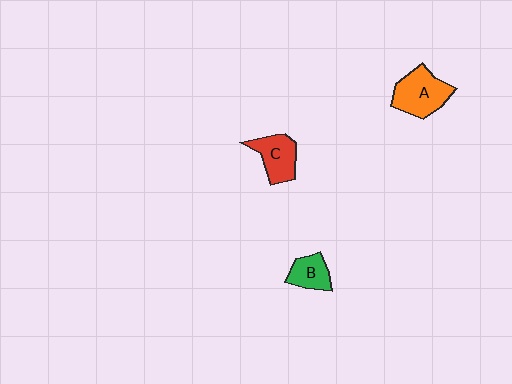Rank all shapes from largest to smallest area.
From largest to smallest: A (orange), C (red), B (green).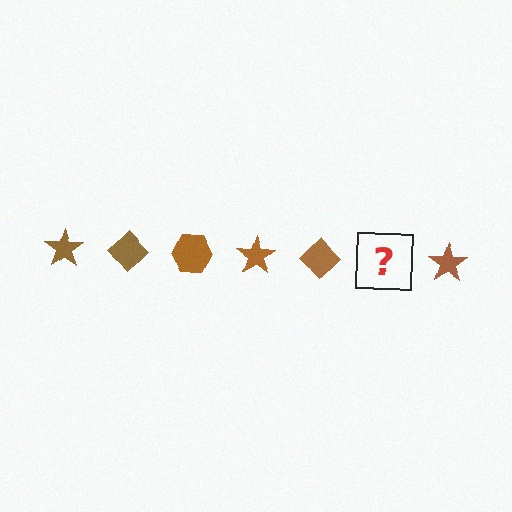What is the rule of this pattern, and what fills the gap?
The rule is that the pattern cycles through star, diamond, hexagon shapes in brown. The gap should be filled with a brown hexagon.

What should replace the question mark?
The question mark should be replaced with a brown hexagon.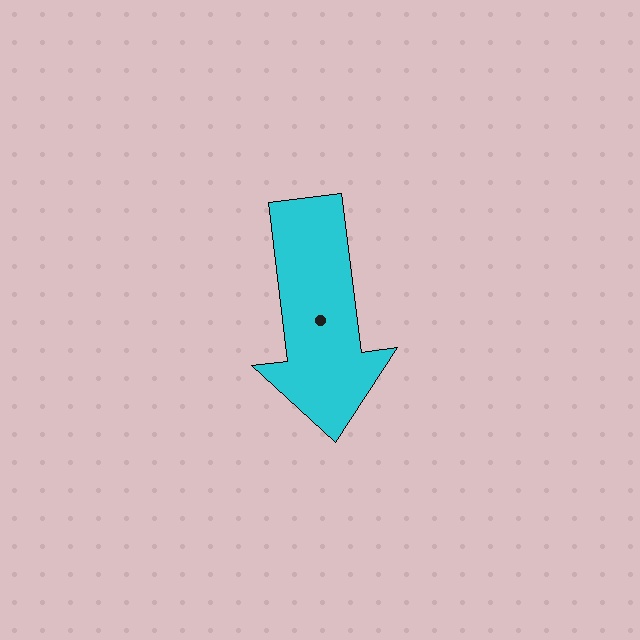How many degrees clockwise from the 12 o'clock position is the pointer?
Approximately 173 degrees.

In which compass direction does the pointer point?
South.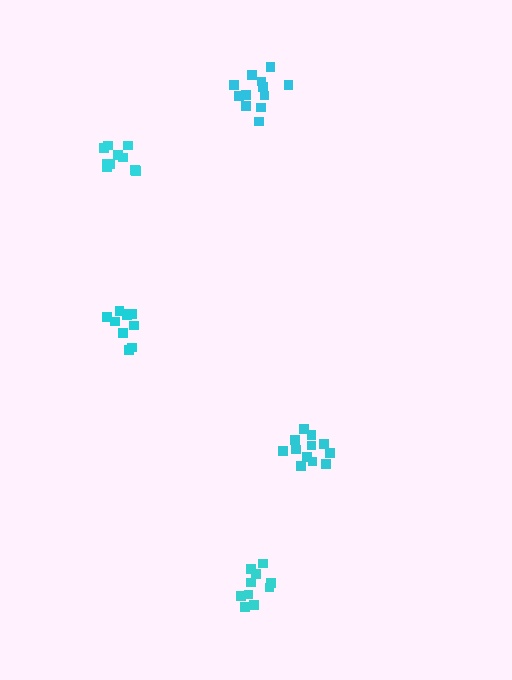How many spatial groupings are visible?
There are 5 spatial groupings.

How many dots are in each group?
Group 1: 12 dots, Group 2: 10 dots, Group 3: 12 dots, Group 4: 10 dots, Group 5: 10 dots (54 total).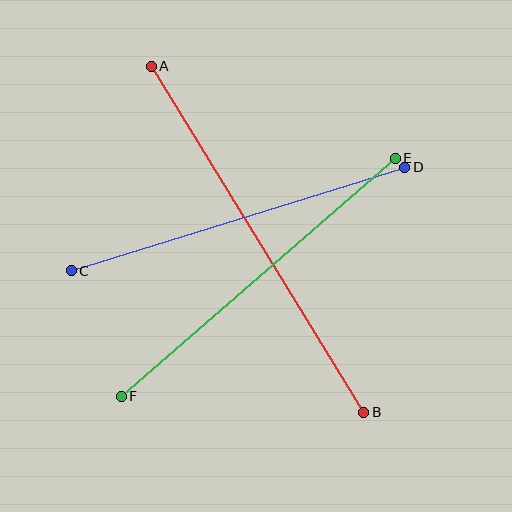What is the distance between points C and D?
The distance is approximately 349 pixels.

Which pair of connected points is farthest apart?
Points A and B are farthest apart.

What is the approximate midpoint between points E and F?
The midpoint is at approximately (258, 277) pixels.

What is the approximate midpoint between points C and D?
The midpoint is at approximately (238, 219) pixels.